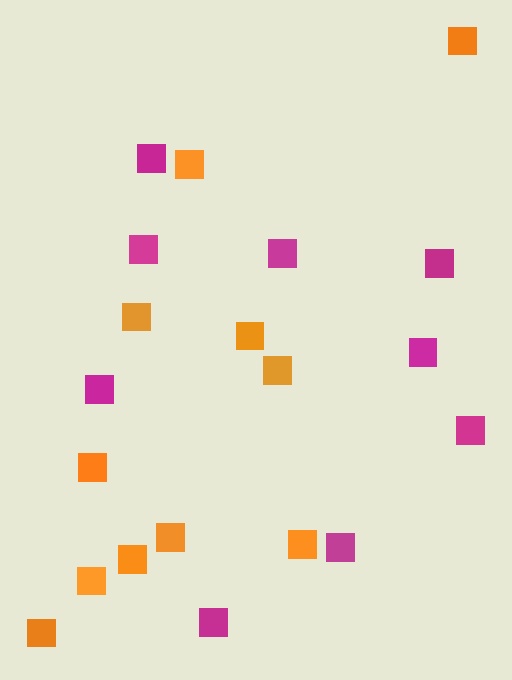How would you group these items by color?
There are 2 groups: one group of orange squares (11) and one group of magenta squares (9).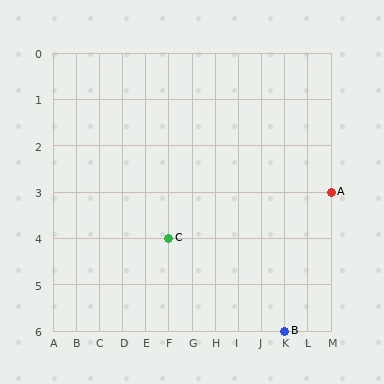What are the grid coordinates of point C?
Point C is at grid coordinates (F, 4).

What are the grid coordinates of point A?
Point A is at grid coordinates (M, 3).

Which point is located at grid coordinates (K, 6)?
Point B is at (K, 6).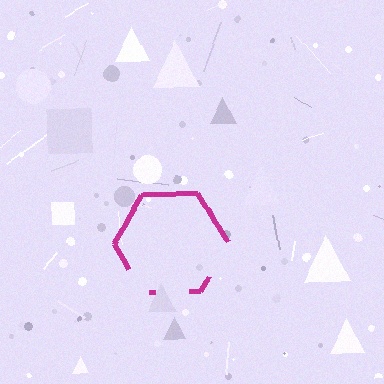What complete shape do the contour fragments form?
The contour fragments form a hexagon.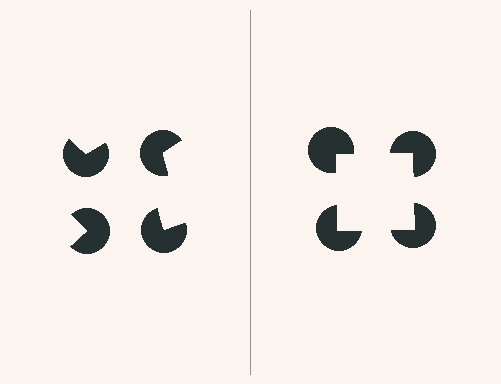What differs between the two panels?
The pac-man discs are positioned identically on both sides; only the wedge orientations differ. On the right they align to a square; on the left they are misaligned.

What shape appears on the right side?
An illusory square.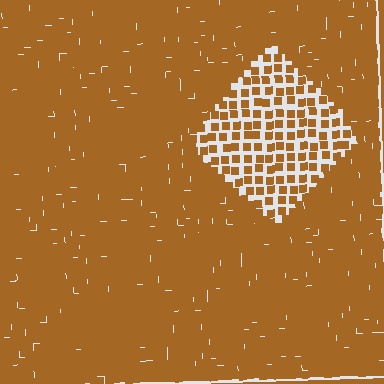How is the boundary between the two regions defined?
The boundary is defined by a change in element density (approximately 2.5x ratio). All elements are the same color, size, and shape.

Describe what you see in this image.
The image contains small brown elements arranged at two different densities. A diamond-shaped region is visible where the elements are less densely packed than the surrounding area.